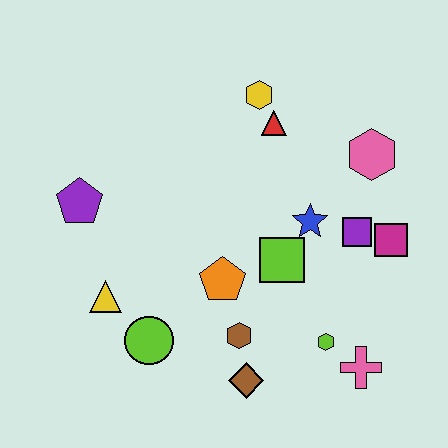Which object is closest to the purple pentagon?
The yellow triangle is closest to the purple pentagon.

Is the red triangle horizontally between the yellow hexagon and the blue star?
Yes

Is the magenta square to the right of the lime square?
Yes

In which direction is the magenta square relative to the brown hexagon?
The magenta square is to the right of the brown hexagon.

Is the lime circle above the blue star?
No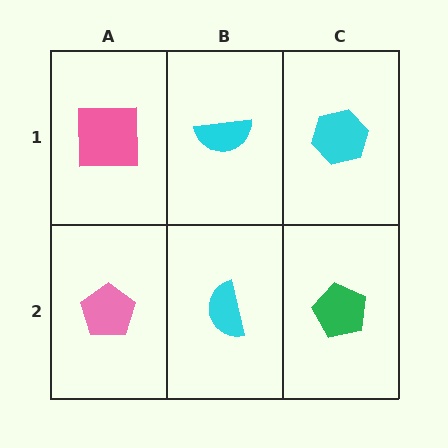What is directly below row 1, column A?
A pink pentagon.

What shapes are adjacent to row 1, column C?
A green pentagon (row 2, column C), a cyan semicircle (row 1, column B).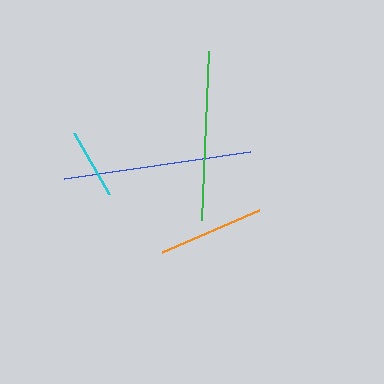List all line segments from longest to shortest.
From longest to shortest: blue, green, orange, cyan.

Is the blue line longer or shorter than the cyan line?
The blue line is longer than the cyan line.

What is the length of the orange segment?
The orange segment is approximately 106 pixels long.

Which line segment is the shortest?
The cyan line is the shortest at approximately 70 pixels.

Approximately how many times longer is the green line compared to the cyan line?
The green line is approximately 2.4 times the length of the cyan line.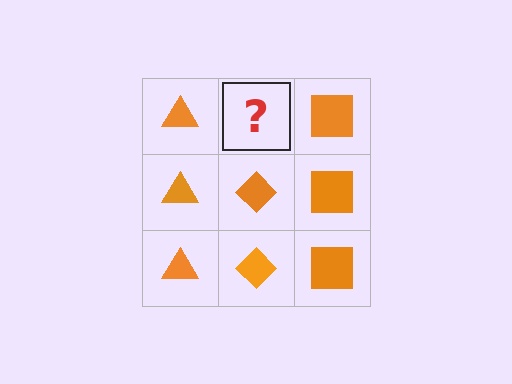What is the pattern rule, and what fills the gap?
The rule is that each column has a consistent shape. The gap should be filled with an orange diamond.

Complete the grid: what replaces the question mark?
The question mark should be replaced with an orange diamond.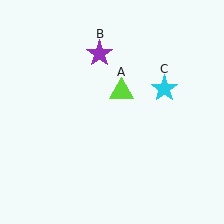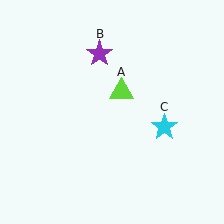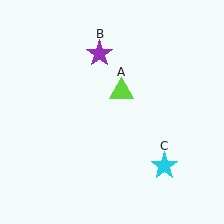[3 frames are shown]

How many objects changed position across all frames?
1 object changed position: cyan star (object C).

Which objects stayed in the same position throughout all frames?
Lime triangle (object A) and purple star (object B) remained stationary.